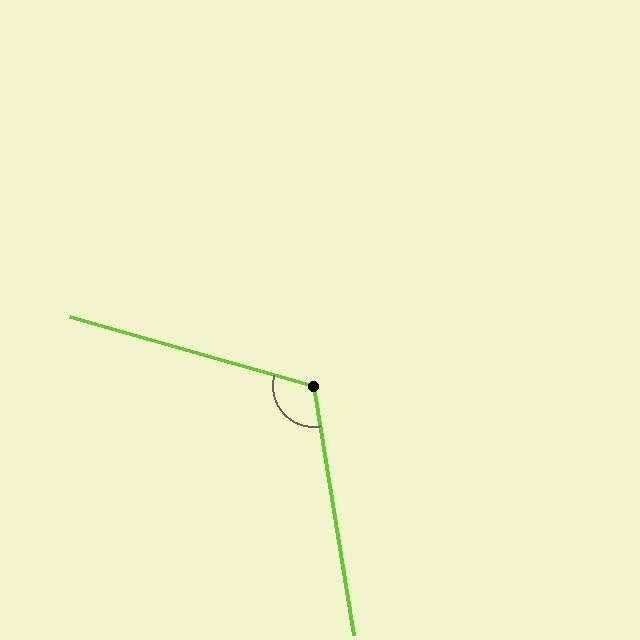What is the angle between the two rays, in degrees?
Approximately 115 degrees.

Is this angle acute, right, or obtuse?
It is obtuse.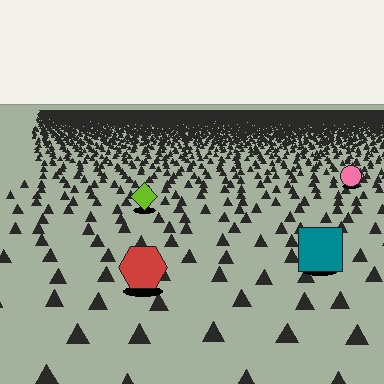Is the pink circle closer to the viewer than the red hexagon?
No. The red hexagon is closer — you can tell from the texture gradient: the ground texture is coarser near it.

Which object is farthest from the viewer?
The pink circle is farthest from the viewer. It appears smaller and the ground texture around it is denser.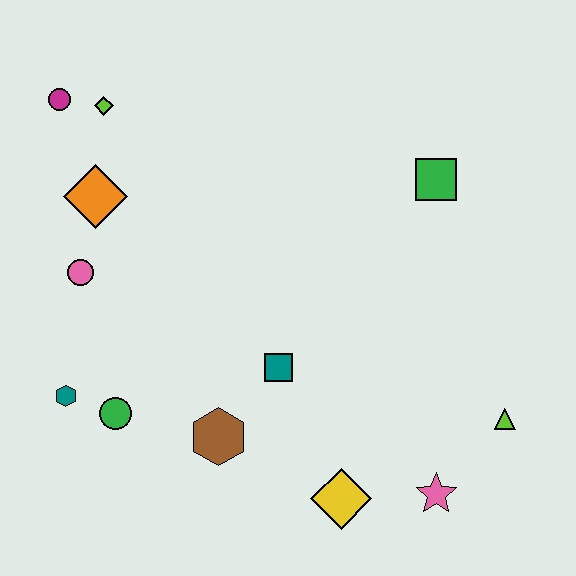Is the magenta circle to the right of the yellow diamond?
No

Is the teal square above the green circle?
Yes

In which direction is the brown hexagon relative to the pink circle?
The brown hexagon is below the pink circle.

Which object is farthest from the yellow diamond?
The magenta circle is farthest from the yellow diamond.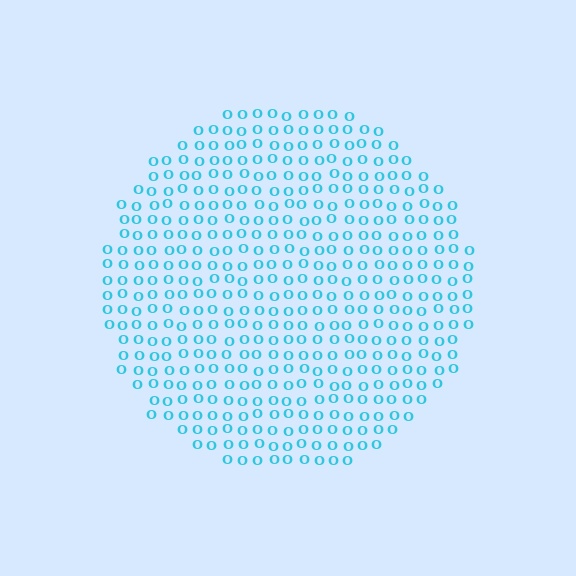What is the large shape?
The large shape is a circle.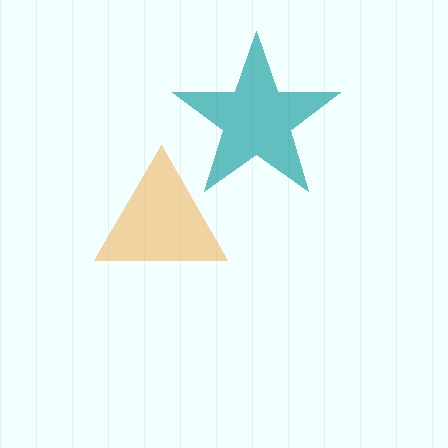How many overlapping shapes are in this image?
There are 2 overlapping shapes in the image.